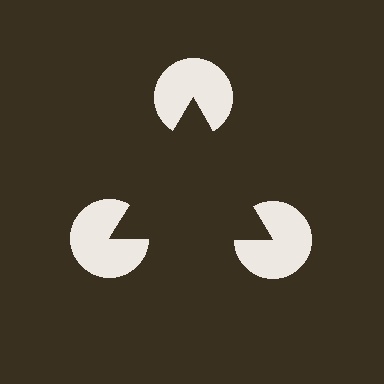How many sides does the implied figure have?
3 sides.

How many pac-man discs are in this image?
There are 3 — one at each vertex of the illusory triangle.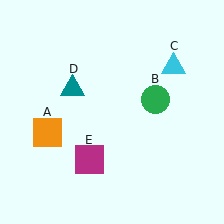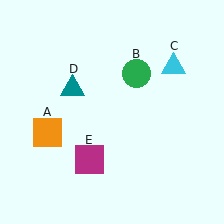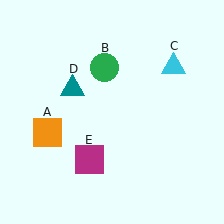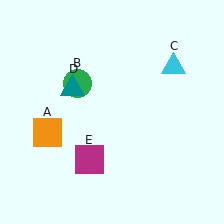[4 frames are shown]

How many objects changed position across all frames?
1 object changed position: green circle (object B).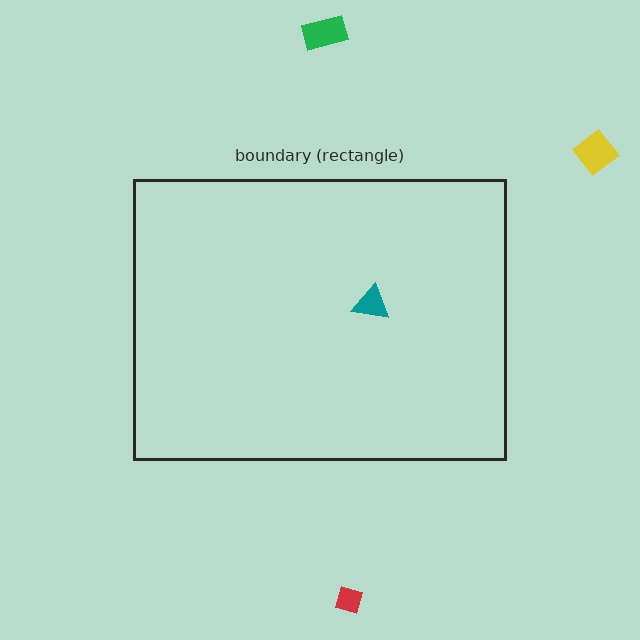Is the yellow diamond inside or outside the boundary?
Outside.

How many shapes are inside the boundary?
1 inside, 3 outside.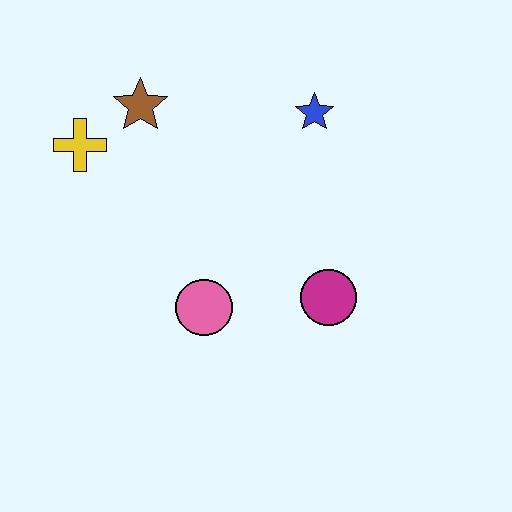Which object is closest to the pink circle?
The magenta circle is closest to the pink circle.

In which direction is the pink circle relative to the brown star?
The pink circle is below the brown star.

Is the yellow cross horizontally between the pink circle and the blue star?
No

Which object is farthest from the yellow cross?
The magenta circle is farthest from the yellow cross.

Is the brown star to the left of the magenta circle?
Yes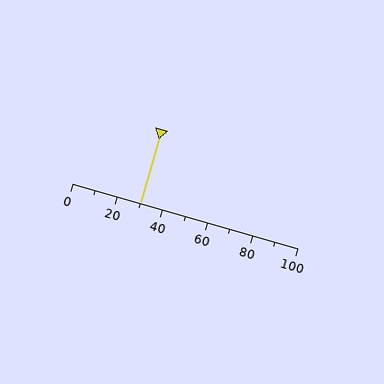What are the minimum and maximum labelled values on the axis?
The axis runs from 0 to 100.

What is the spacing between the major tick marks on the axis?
The major ticks are spaced 20 apart.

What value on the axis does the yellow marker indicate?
The marker indicates approximately 30.